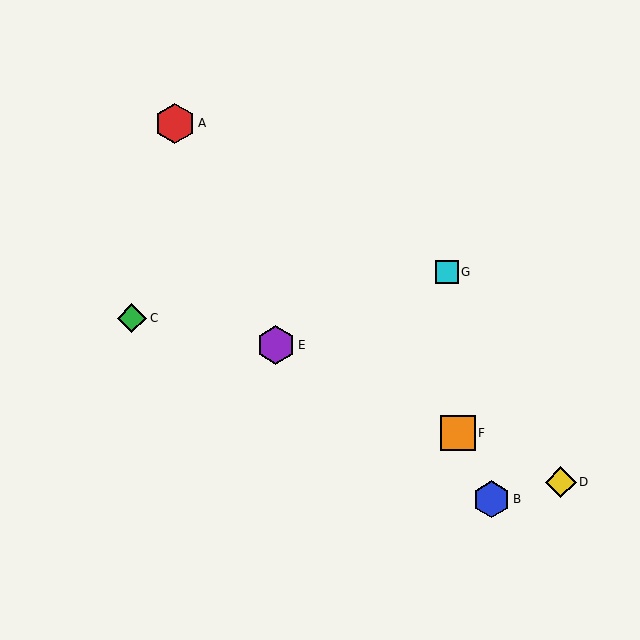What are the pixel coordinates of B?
Object B is at (491, 499).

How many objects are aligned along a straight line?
3 objects (D, E, F) are aligned along a straight line.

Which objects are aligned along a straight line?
Objects D, E, F are aligned along a straight line.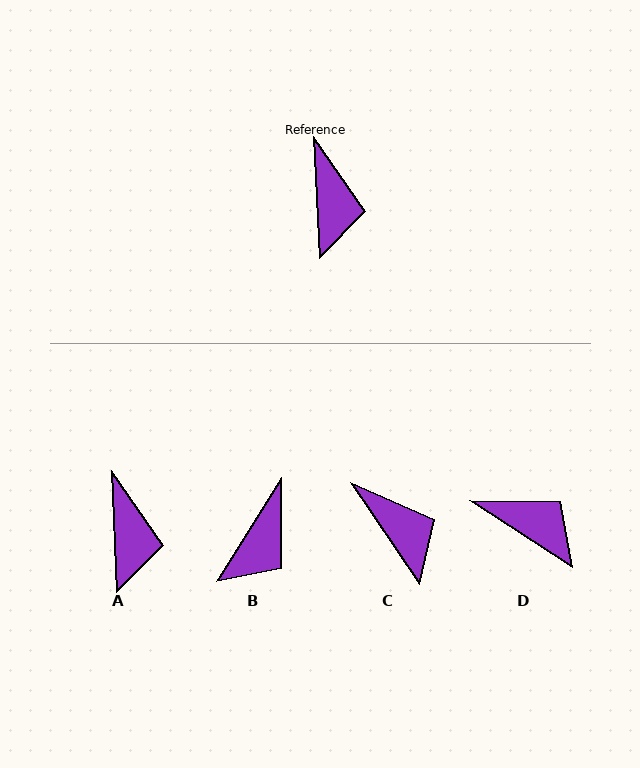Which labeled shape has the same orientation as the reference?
A.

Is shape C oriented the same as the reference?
No, it is off by about 31 degrees.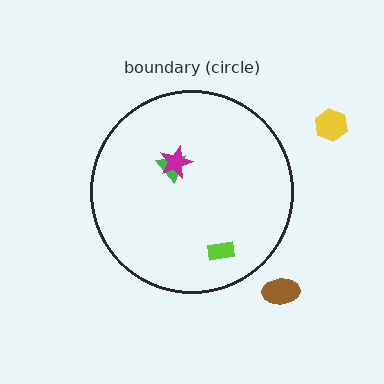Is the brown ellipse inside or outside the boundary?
Outside.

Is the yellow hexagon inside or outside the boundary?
Outside.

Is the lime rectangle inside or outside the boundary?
Inside.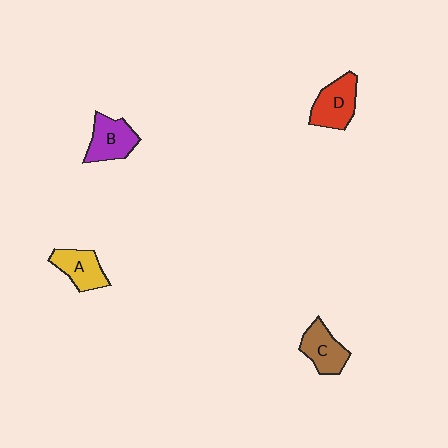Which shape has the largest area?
Shape D (red).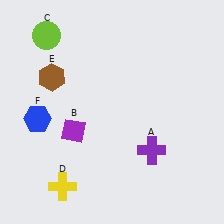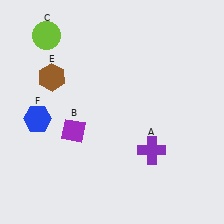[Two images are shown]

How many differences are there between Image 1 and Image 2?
There is 1 difference between the two images.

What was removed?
The yellow cross (D) was removed in Image 2.